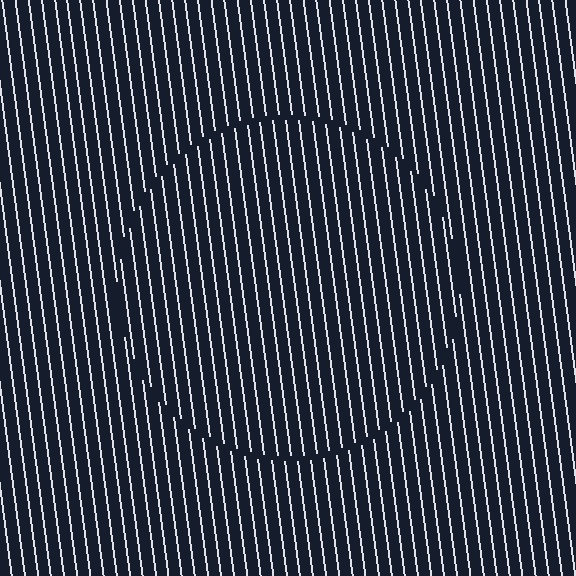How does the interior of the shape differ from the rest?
The interior of the shape contains the same grating, shifted by half a period — the contour is defined by the phase discontinuity where line-ends from the inner and outer gratings abut.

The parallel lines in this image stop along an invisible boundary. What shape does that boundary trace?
An illusory circle. The interior of the shape contains the same grating, shifted by half a period — the contour is defined by the phase discontinuity where line-ends from the inner and outer gratings abut.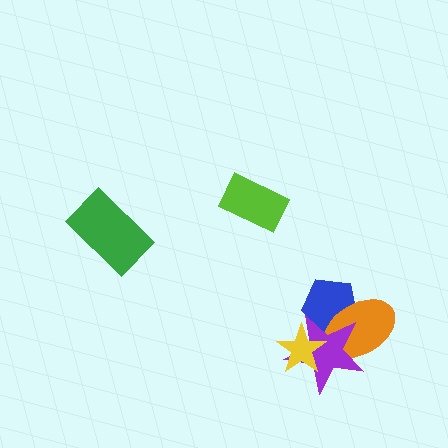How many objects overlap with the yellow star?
1 object overlaps with the yellow star.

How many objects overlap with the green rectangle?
0 objects overlap with the green rectangle.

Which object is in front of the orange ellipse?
The purple star is in front of the orange ellipse.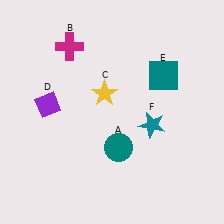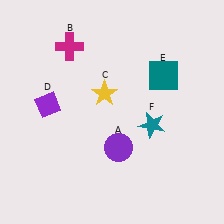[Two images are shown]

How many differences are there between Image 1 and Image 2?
There is 1 difference between the two images.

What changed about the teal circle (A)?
In Image 1, A is teal. In Image 2, it changed to purple.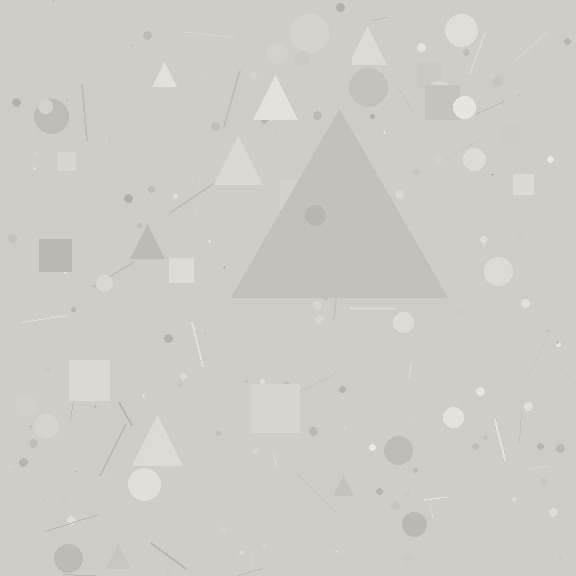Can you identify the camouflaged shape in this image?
The camouflaged shape is a triangle.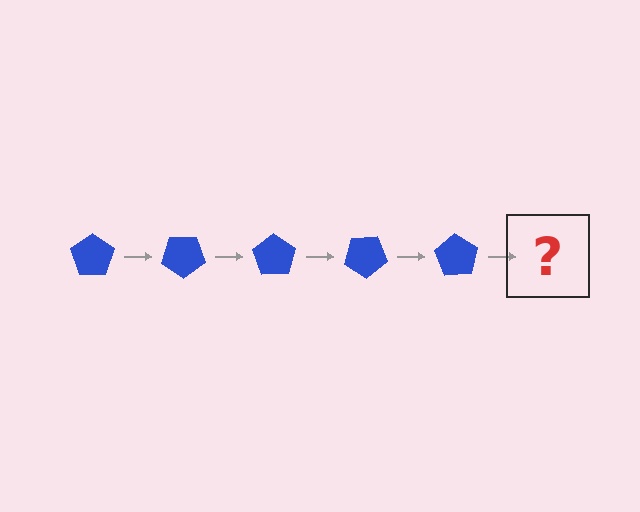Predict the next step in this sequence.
The next step is a blue pentagon rotated 175 degrees.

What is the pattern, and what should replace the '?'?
The pattern is that the pentagon rotates 35 degrees each step. The '?' should be a blue pentagon rotated 175 degrees.